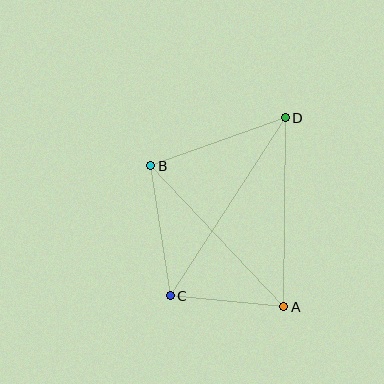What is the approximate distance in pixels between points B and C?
The distance between B and C is approximately 131 pixels.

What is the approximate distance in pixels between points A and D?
The distance between A and D is approximately 189 pixels.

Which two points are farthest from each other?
Points C and D are farthest from each other.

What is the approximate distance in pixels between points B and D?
The distance between B and D is approximately 142 pixels.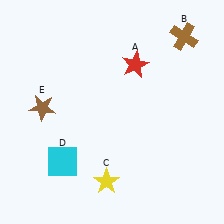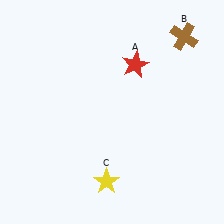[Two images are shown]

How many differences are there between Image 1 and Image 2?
There are 2 differences between the two images.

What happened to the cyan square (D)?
The cyan square (D) was removed in Image 2. It was in the bottom-left area of Image 1.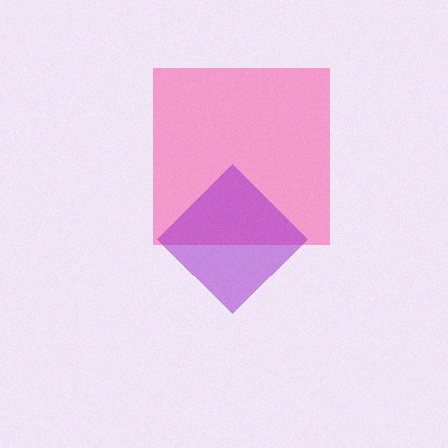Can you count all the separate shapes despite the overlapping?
Yes, there are 2 separate shapes.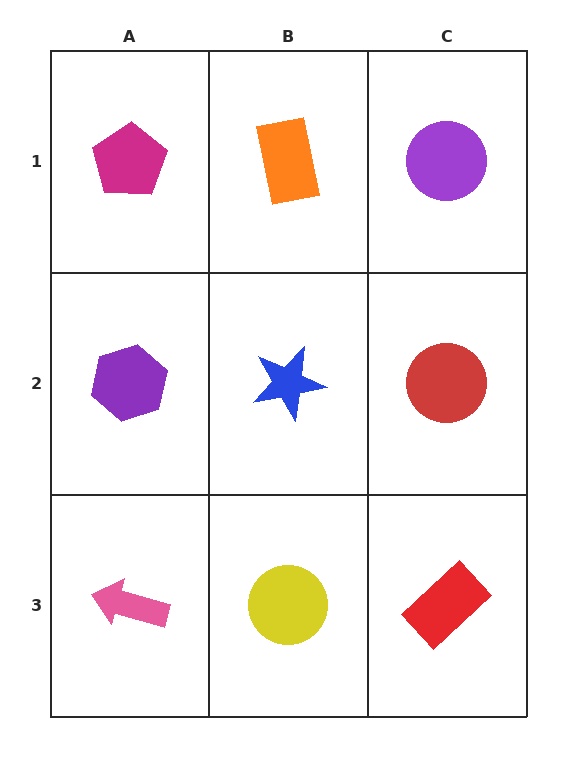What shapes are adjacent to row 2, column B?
An orange rectangle (row 1, column B), a yellow circle (row 3, column B), a purple hexagon (row 2, column A), a red circle (row 2, column C).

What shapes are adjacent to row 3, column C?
A red circle (row 2, column C), a yellow circle (row 3, column B).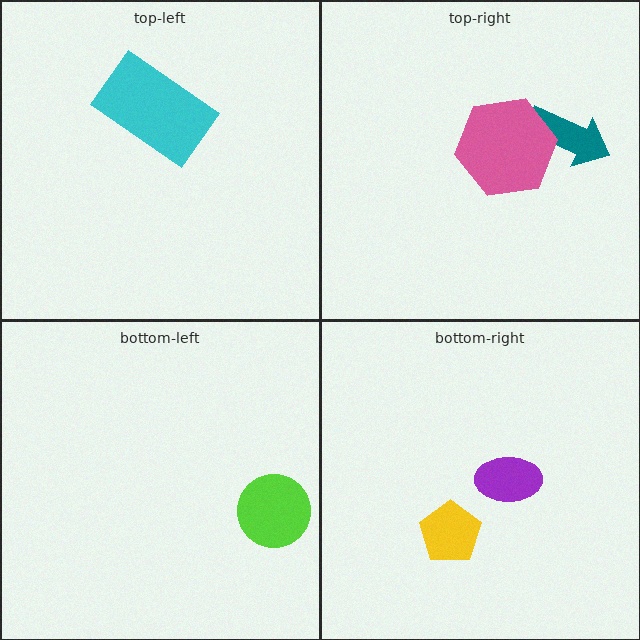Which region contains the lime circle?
The bottom-left region.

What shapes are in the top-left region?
The cyan rectangle.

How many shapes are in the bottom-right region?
2.